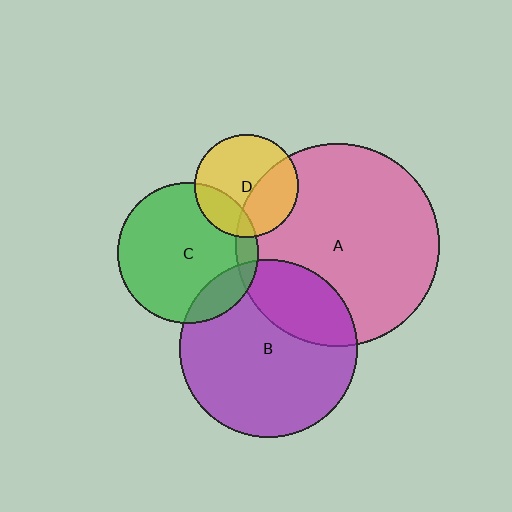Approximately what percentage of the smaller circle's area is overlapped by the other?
Approximately 15%.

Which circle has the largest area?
Circle A (pink).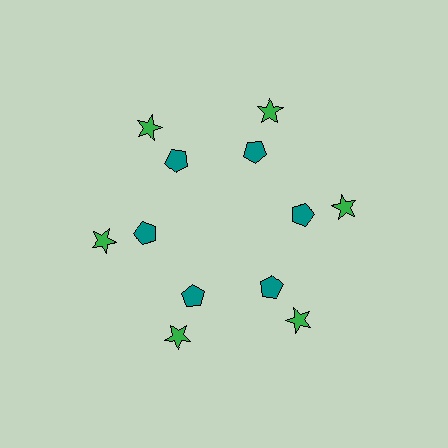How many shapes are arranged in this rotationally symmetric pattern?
There are 12 shapes, arranged in 6 groups of 2.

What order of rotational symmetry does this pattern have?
This pattern has 6-fold rotational symmetry.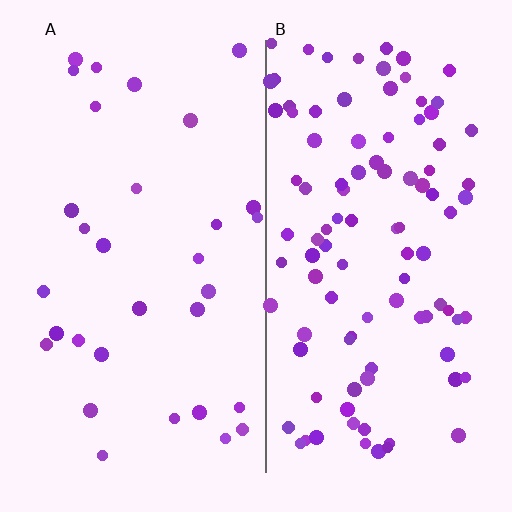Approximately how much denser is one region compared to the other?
Approximately 3.2× — region B over region A.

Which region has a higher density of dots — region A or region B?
B (the right).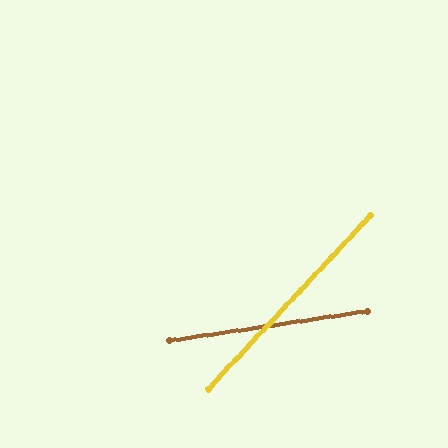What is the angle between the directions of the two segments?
Approximately 38 degrees.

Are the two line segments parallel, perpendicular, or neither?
Neither parallel nor perpendicular — they differ by about 38°.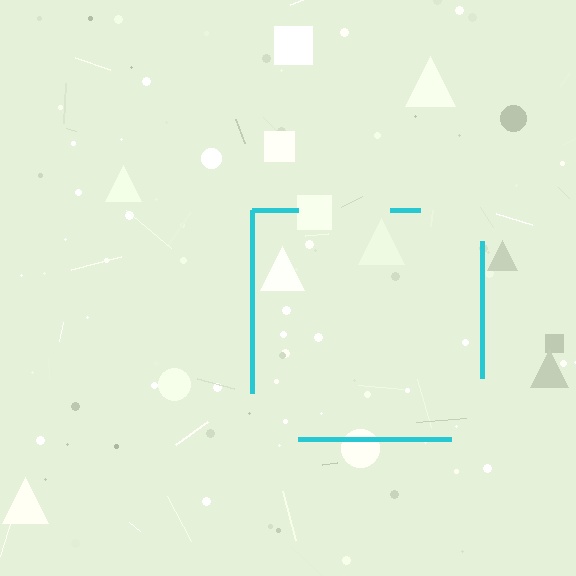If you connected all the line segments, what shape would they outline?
They would outline a square.